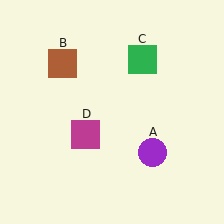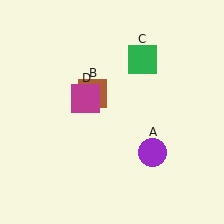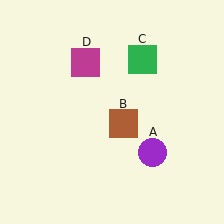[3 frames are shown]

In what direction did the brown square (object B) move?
The brown square (object B) moved down and to the right.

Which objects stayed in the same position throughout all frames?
Purple circle (object A) and green square (object C) remained stationary.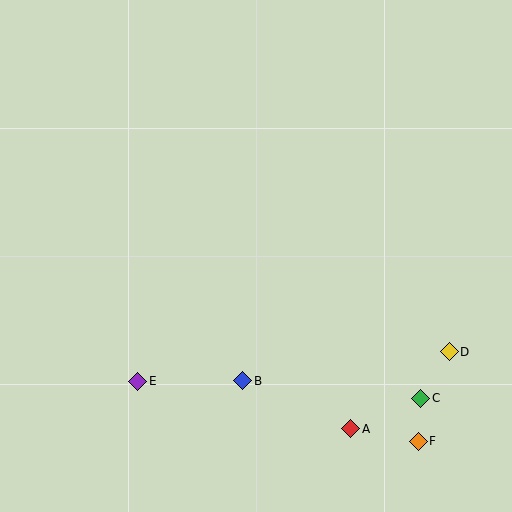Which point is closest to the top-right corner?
Point D is closest to the top-right corner.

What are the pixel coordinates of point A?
Point A is at (351, 429).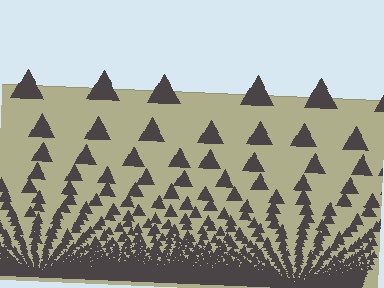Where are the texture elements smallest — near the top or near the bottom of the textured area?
Near the bottom.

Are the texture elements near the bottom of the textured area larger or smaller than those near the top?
Smaller. The gradient is inverted — elements near the bottom are smaller and denser.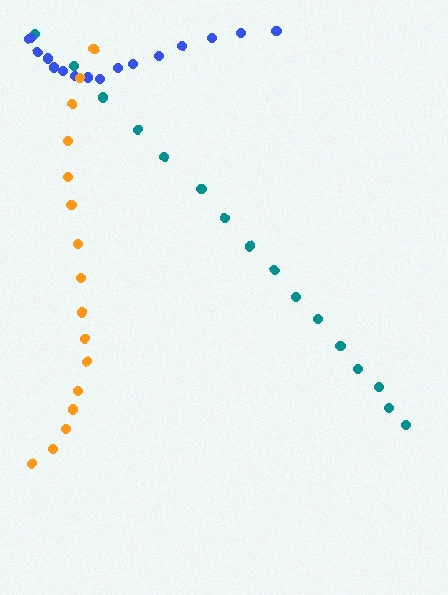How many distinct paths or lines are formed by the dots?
There are 3 distinct paths.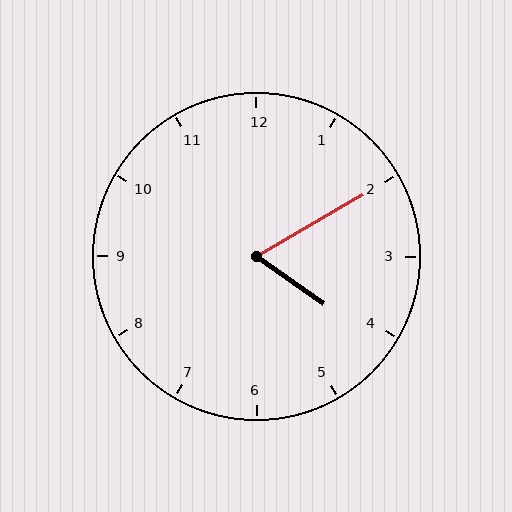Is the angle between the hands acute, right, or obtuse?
It is acute.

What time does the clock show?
4:10.